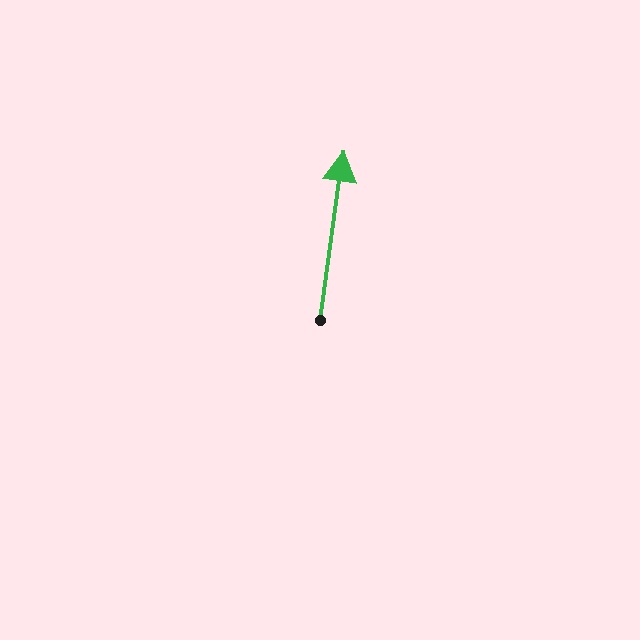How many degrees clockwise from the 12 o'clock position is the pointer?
Approximately 8 degrees.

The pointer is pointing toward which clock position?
Roughly 12 o'clock.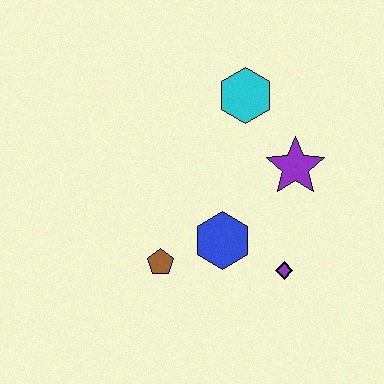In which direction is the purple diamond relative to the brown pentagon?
The purple diamond is to the right of the brown pentagon.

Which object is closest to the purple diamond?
The blue hexagon is closest to the purple diamond.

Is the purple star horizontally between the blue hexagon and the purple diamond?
No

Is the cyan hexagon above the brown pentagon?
Yes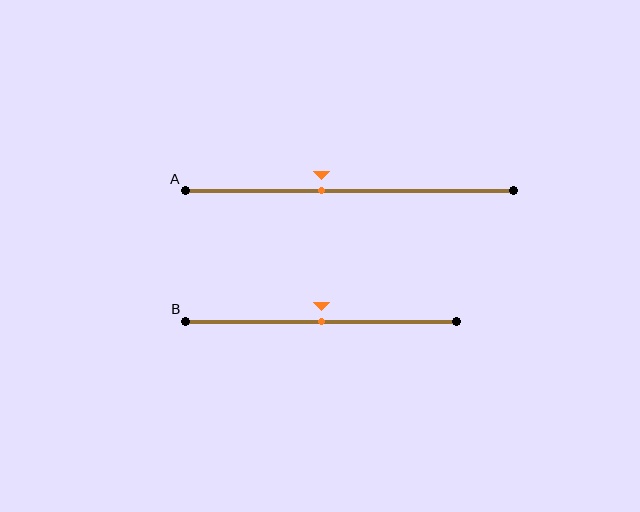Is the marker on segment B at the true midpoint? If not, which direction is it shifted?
Yes, the marker on segment B is at the true midpoint.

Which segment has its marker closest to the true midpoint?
Segment B has its marker closest to the true midpoint.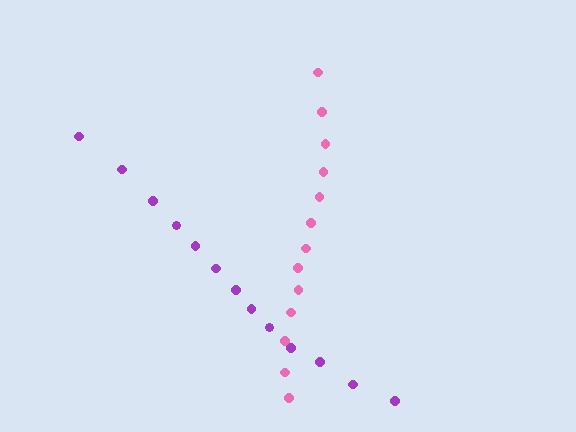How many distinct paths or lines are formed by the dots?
There are 2 distinct paths.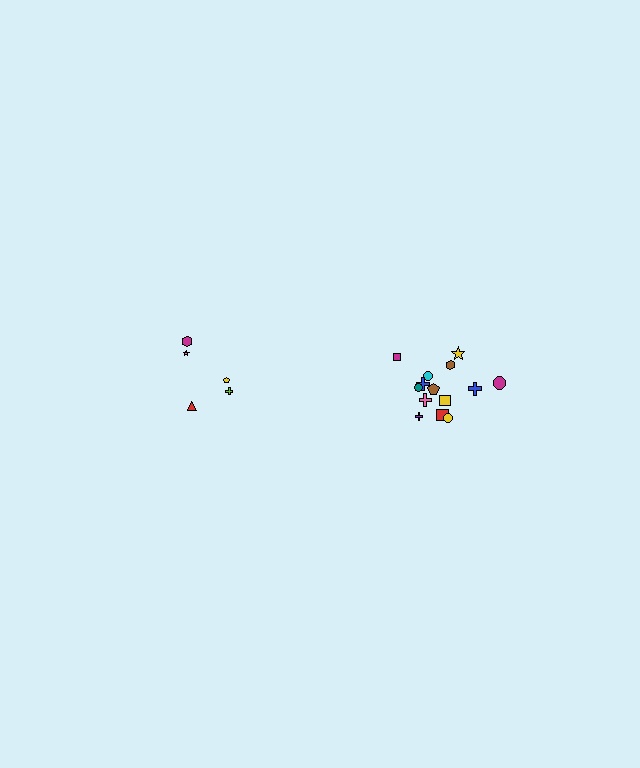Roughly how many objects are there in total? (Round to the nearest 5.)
Roughly 20 objects in total.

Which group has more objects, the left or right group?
The right group.